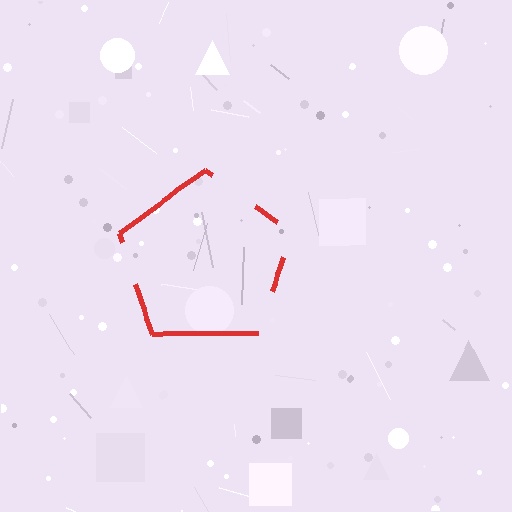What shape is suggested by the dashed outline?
The dashed outline suggests a pentagon.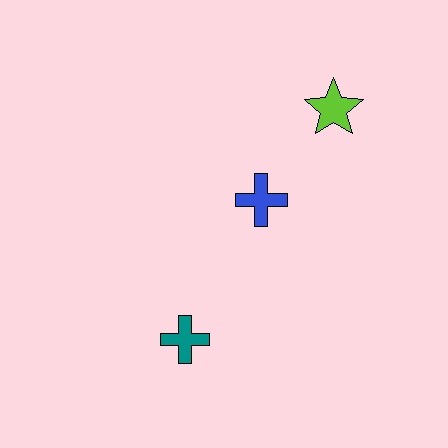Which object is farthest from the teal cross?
The lime star is farthest from the teal cross.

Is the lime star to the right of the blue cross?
Yes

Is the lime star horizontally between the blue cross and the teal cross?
No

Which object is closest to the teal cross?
The blue cross is closest to the teal cross.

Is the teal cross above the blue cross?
No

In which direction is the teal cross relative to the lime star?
The teal cross is below the lime star.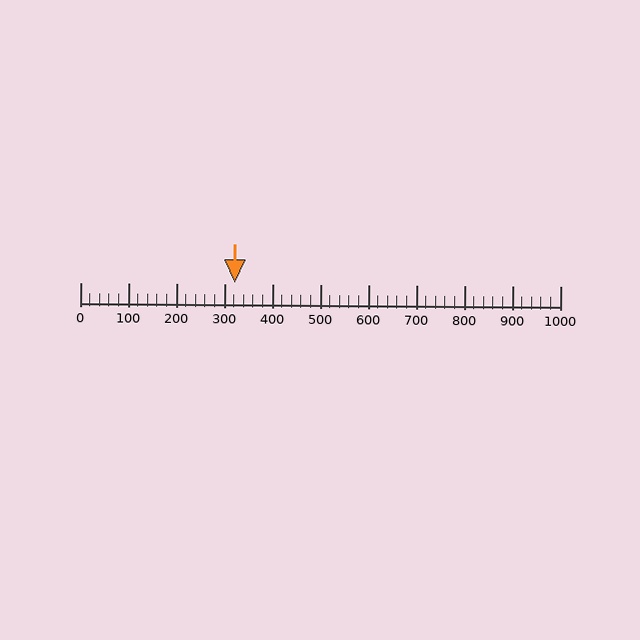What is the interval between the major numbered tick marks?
The major tick marks are spaced 100 units apart.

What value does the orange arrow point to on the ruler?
The orange arrow points to approximately 321.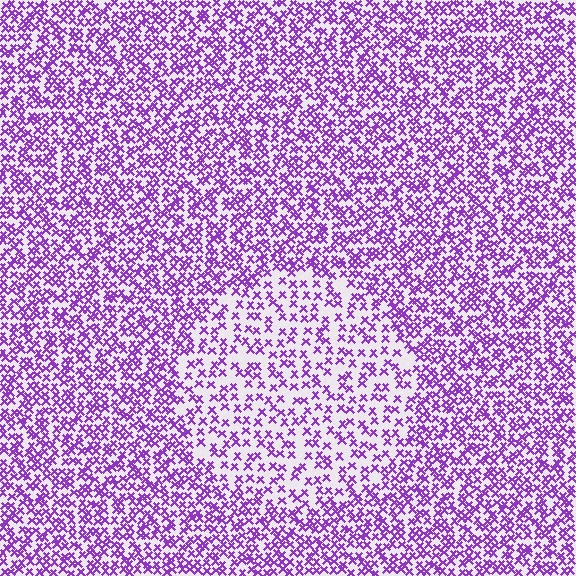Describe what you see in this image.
The image contains small purple elements arranged at two different densities. A circle-shaped region is visible where the elements are less densely packed than the surrounding area.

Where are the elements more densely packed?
The elements are more densely packed outside the circle boundary.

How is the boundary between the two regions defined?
The boundary is defined by a change in element density (approximately 1.9x ratio). All elements are the same color, size, and shape.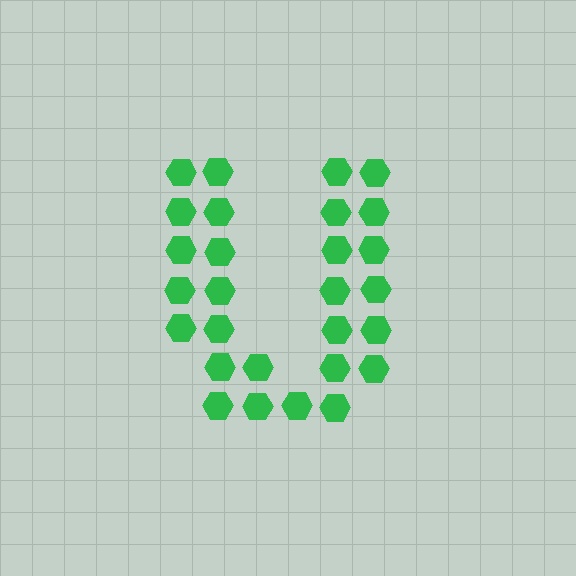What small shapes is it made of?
It is made of small hexagons.